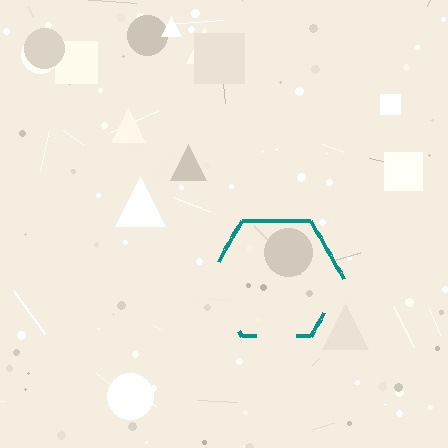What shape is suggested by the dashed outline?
The dashed outline suggests a hexagon.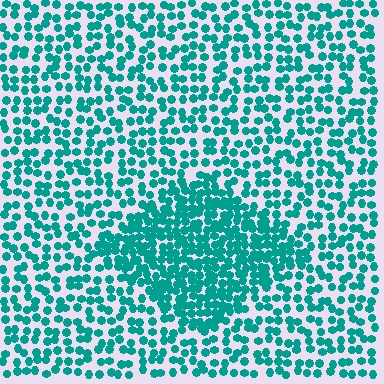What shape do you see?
I see a diamond.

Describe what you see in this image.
The image contains small teal elements arranged at two different densities. A diamond-shaped region is visible where the elements are more densely packed than the surrounding area.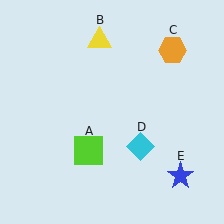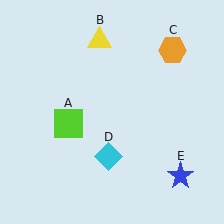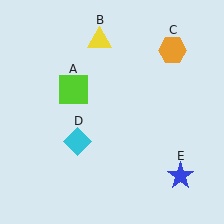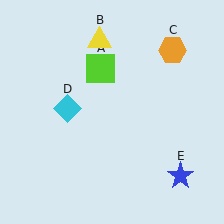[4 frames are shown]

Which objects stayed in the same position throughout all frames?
Yellow triangle (object B) and orange hexagon (object C) and blue star (object E) remained stationary.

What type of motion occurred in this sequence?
The lime square (object A), cyan diamond (object D) rotated clockwise around the center of the scene.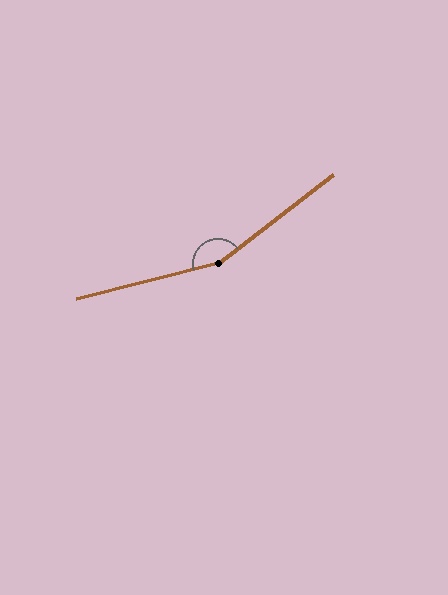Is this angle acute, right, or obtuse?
It is obtuse.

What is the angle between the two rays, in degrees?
Approximately 156 degrees.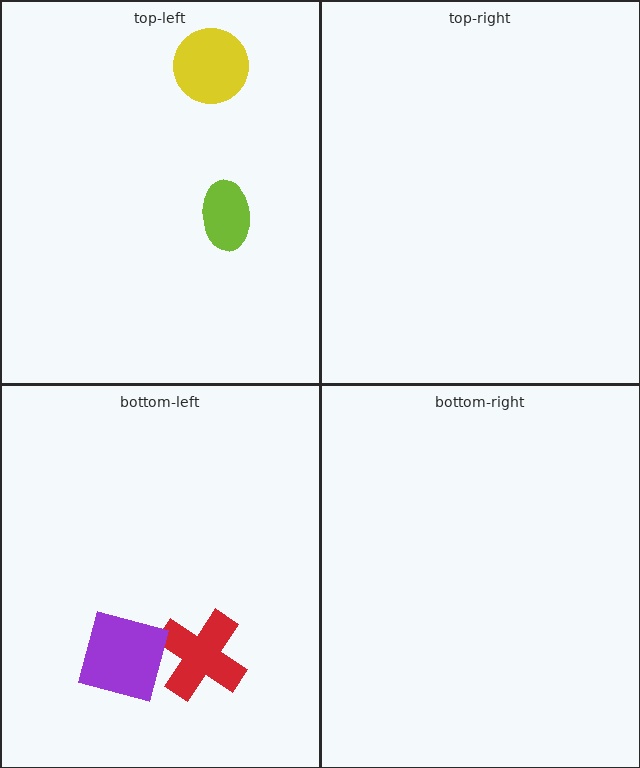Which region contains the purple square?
The bottom-left region.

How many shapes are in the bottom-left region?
2.